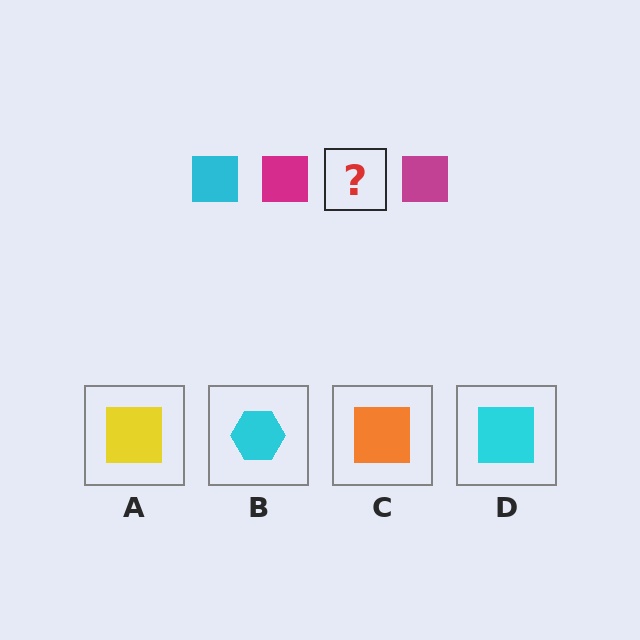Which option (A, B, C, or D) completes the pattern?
D.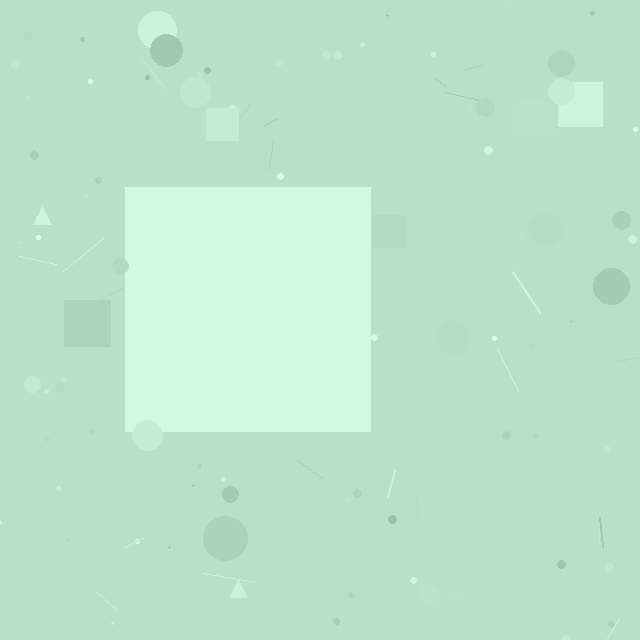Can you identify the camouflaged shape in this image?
The camouflaged shape is a square.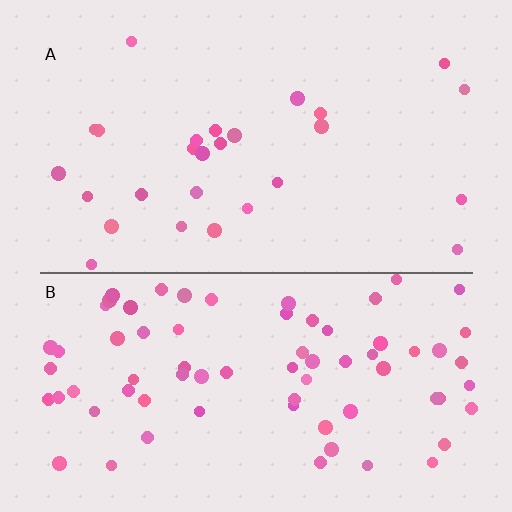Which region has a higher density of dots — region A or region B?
B (the bottom).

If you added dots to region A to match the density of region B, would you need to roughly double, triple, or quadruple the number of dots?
Approximately triple.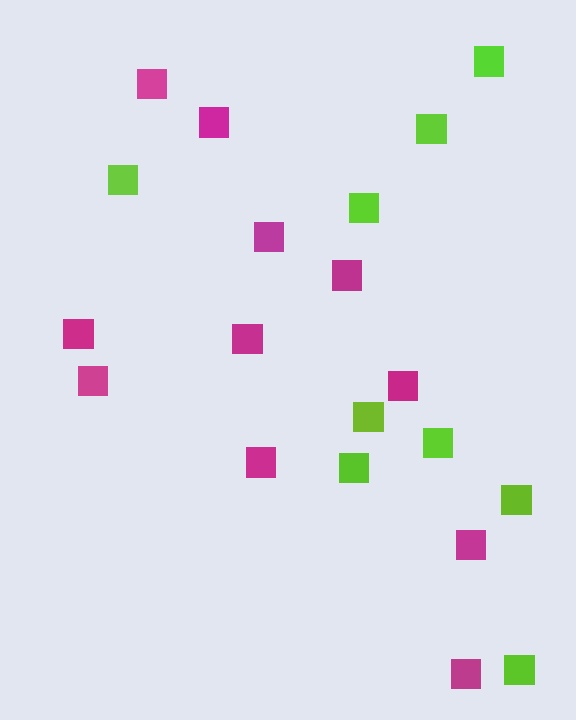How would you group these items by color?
There are 2 groups: one group of magenta squares (11) and one group of lime squares (9).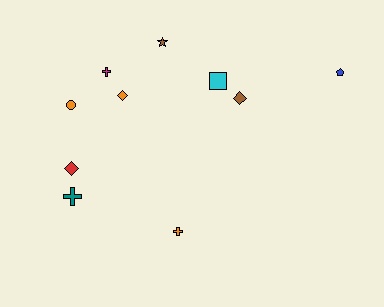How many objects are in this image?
There are 10 objects.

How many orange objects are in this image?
There are 3 orange objects.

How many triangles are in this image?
There are no triangles.